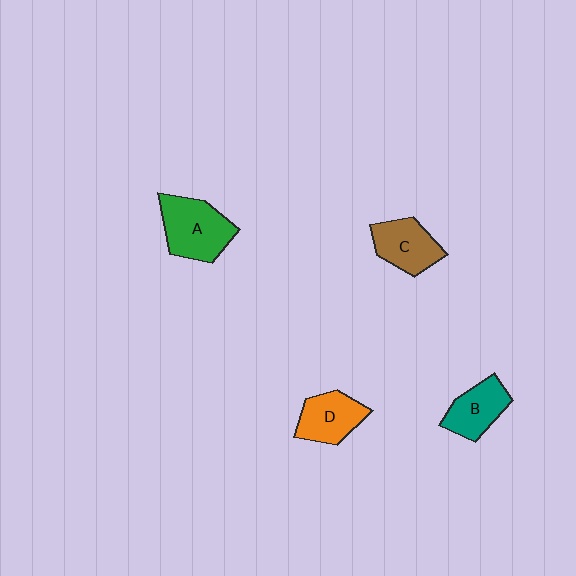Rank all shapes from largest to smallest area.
From largest to smallest: A (green), C (brown), D (orange), B (teal).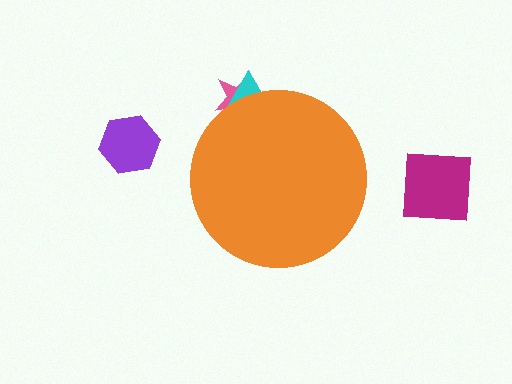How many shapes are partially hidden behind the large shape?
2 shapes are partially hidden.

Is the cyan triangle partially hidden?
Yes, the cyan triangle is partially hidden behind the orange circle.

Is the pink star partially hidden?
Yes, the pink star is partially hidden behind the orange circle.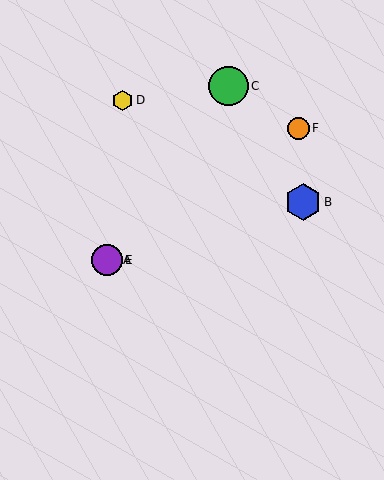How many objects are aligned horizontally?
2 objects (A, E) are aligned horizontally.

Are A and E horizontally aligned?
Yes, both are at y≈260.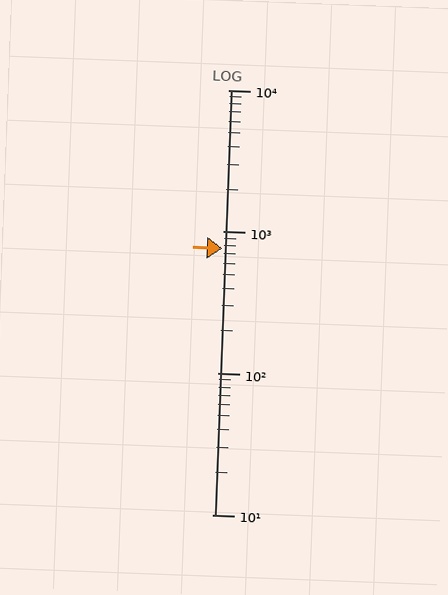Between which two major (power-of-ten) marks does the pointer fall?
The pointer is between 100 and 1000.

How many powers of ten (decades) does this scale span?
The scale spans 3 decades, from 10 to 10000.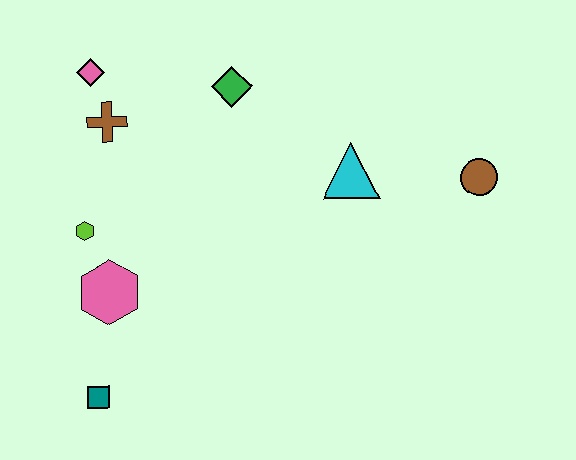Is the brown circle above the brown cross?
No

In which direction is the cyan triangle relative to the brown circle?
The cyan triangle is to the left of the brown circle.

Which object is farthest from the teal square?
The brown circle is farthest from the teal square.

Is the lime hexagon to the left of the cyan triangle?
Yes